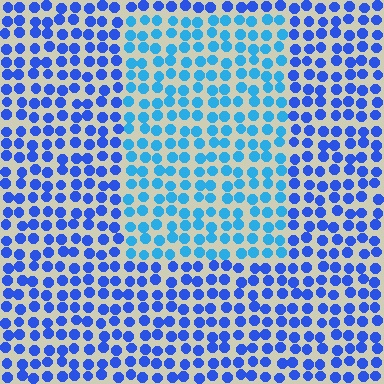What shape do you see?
I see a rectangle.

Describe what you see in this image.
The image is filled with small blue elements in a uniform arrangement. A rectangle-shaped region is visible where the elements are tinted to a slightly different hue, forming a subtle color boundary.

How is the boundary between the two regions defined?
The boundary is defined purely by a slight shift in hue (about 29 degrees). Spacing, size, and orientation are identical on both sides.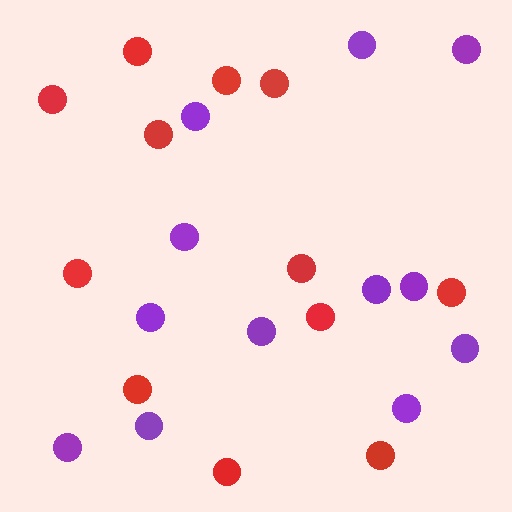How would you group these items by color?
There are 2 groups: one group of purple circles (12) and one group of red circles (12).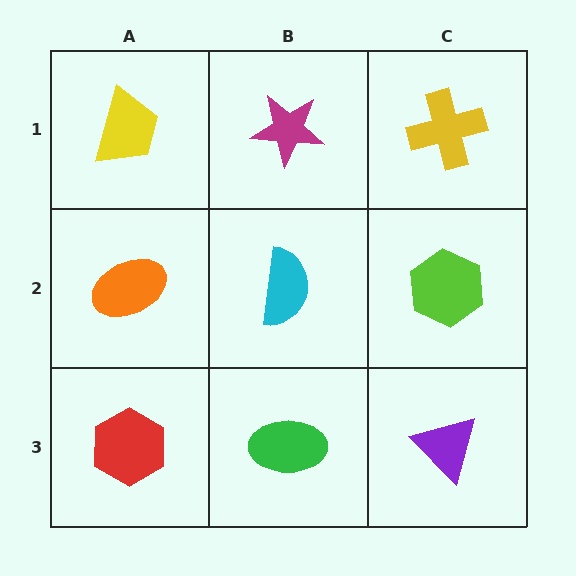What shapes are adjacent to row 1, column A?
An orange ellipse (row 2, column A), a magenta star (row 1, column B).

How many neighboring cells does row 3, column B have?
3.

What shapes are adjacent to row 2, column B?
A magenta star (row 1, column B), a green ellipse (row 3, column B), an orange ellipse (row 2, column A), a lime hexagon (row 2, column C).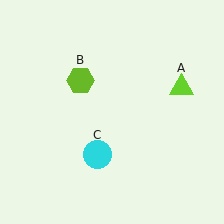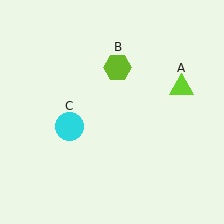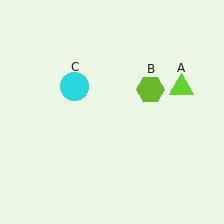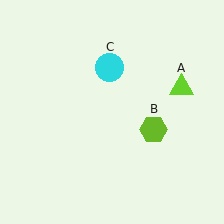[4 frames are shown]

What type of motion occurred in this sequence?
The lime hexagon (object B), cyan circle (object C) rotated clockwise around the center of the scene.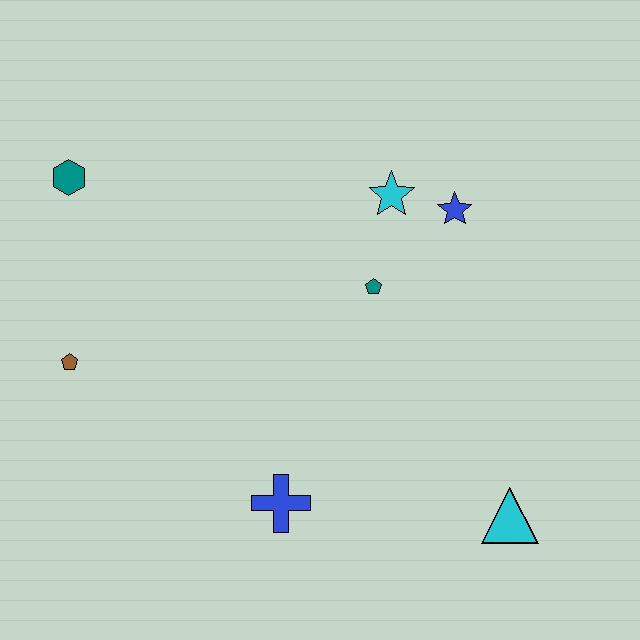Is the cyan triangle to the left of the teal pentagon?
No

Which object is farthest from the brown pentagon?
The cyan triangle is farthest from the brown pentagon.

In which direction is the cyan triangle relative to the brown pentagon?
The cyan triangle is to the right of the brown pentagon.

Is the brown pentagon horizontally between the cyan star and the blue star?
No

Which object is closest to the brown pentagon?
The teal hexagon is closest to the brown pentagon.